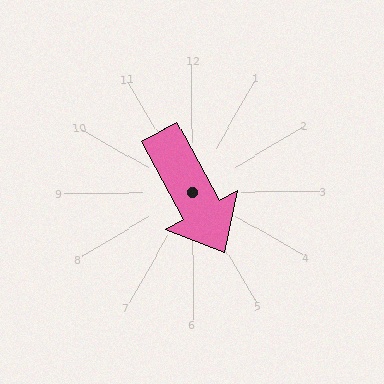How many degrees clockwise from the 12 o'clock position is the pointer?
Approximately 152 degrees.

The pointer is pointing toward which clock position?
Roughly 5 o'clock.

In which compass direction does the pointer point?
Southeast.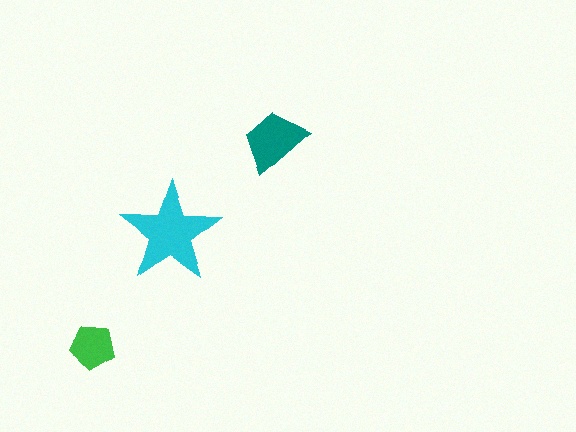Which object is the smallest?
The green pentagon.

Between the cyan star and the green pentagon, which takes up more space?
The cyan star.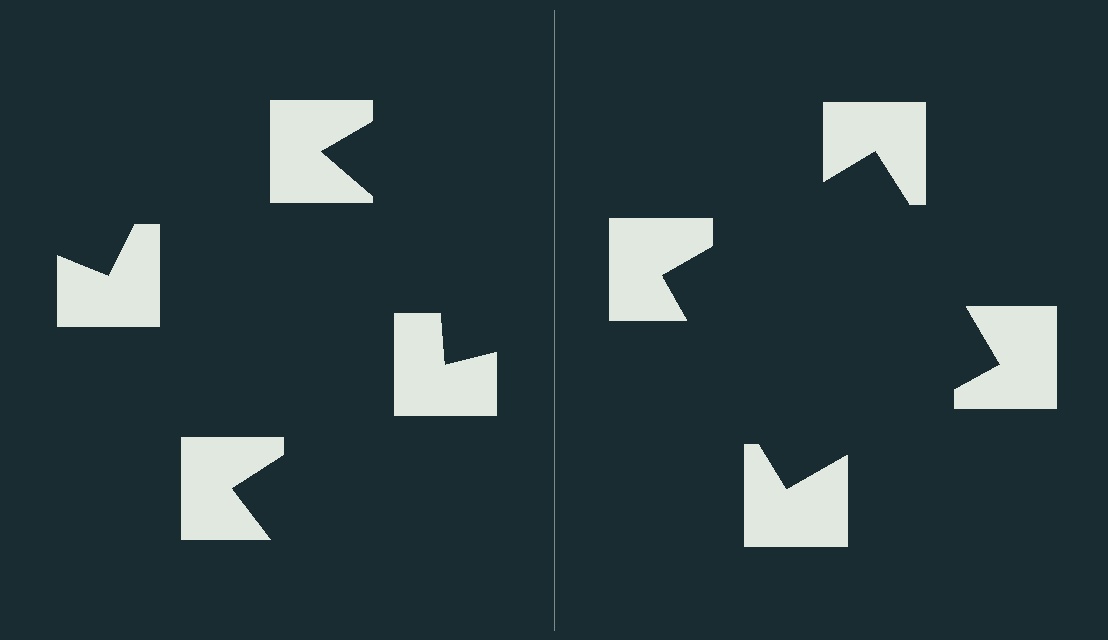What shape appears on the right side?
An illusory square.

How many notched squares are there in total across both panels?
8 — 4 on each side.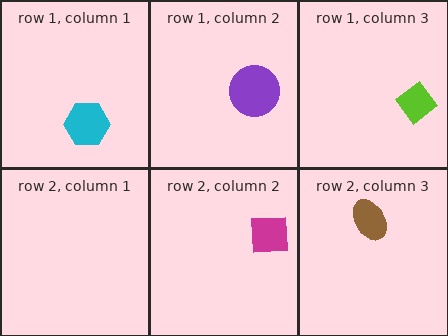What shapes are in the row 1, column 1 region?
The cyan hexagon.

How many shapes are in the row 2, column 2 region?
1.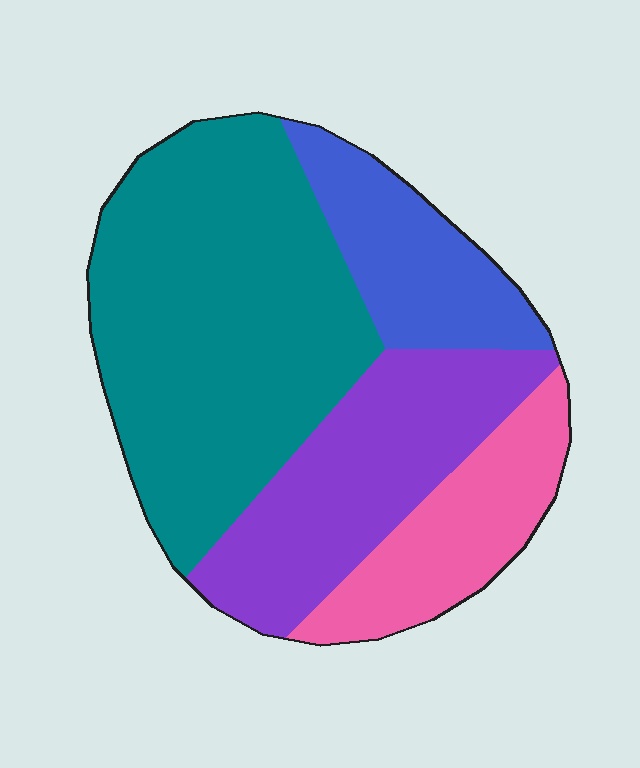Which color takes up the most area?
Teal, at roughly 45%.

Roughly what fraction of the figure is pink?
Pink covers roughly 15% of the figure.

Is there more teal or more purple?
Teal.